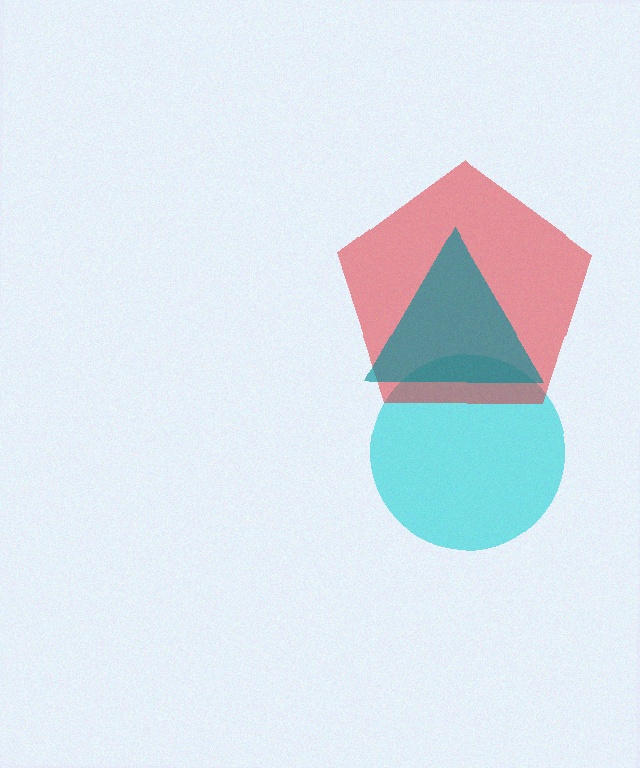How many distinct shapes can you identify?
There are 3 distinct shapes: a cyan circle, a red pentagon, a teal triangle.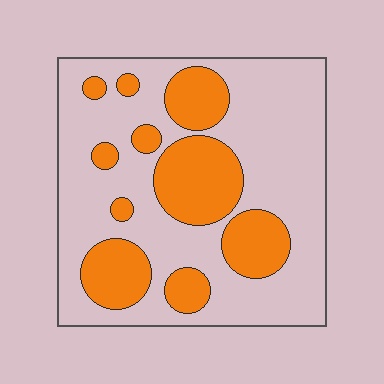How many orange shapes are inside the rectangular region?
10.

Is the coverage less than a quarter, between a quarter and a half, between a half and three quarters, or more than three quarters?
Between a quarter and a half.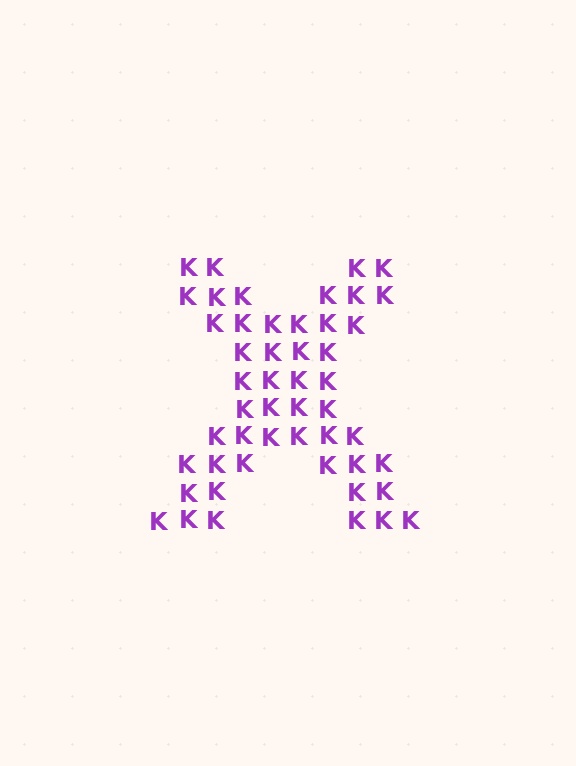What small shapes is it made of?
It is made of small letter K's.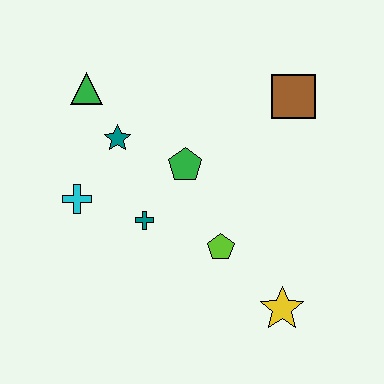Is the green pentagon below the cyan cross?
No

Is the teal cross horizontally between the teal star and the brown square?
Yes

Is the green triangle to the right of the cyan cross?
Yes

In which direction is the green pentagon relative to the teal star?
The green pentagon is to the right of the teal star.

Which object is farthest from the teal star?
The yellow star is farthest from the teal star.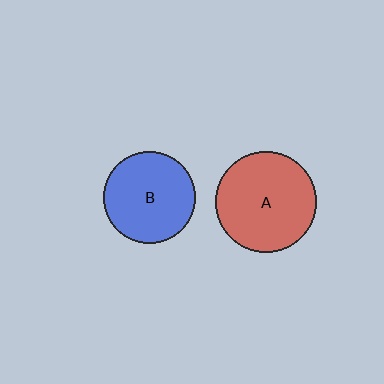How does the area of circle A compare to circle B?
Approximately 1.2 times.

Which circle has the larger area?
Circle A (red).